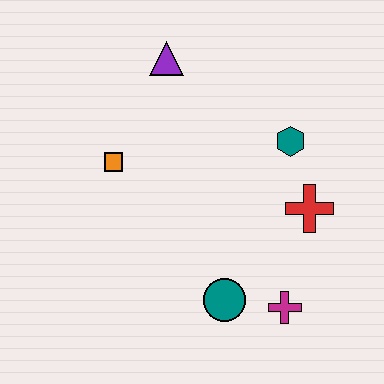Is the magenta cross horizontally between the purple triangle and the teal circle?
No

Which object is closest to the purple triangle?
The orange square is closest to the purple triangle.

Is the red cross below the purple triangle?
Yes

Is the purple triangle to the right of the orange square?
Yes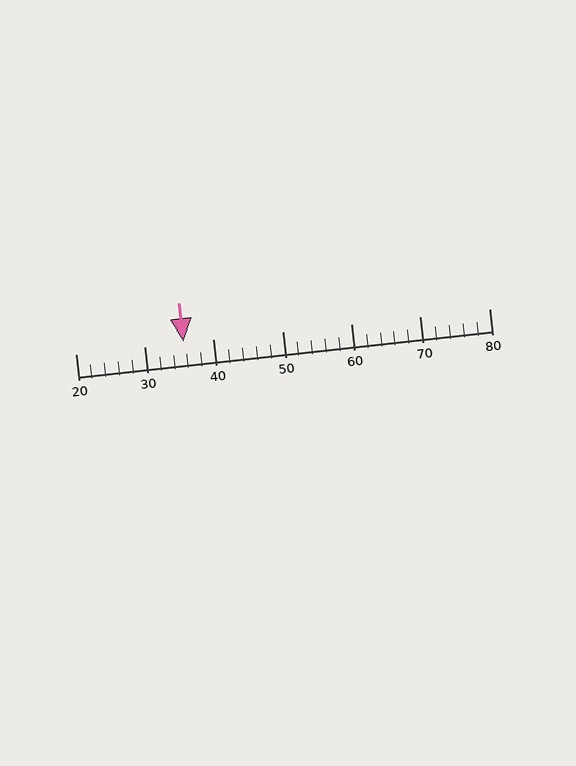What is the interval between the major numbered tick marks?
The major tick marks are spaced 10 units apart.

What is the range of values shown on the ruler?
The ruler shows values from 20 to 80.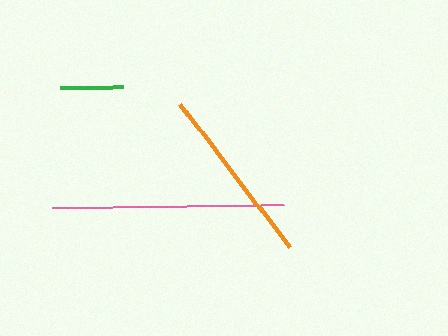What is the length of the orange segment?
The orange segment is approximately 181 pixels long.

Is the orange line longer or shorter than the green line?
The orange line is longer than the green line.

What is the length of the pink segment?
The pink segment is approximately 233 pixels long.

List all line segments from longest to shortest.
From longest to shortest: pink, orange, green.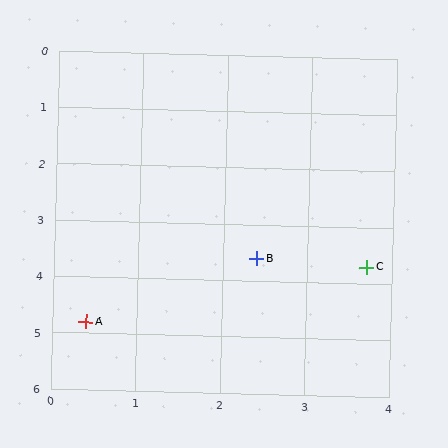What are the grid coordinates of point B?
Point B is at approximately (2.4, 3.6).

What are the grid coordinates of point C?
Point C is at approximately (3.7, 3.7).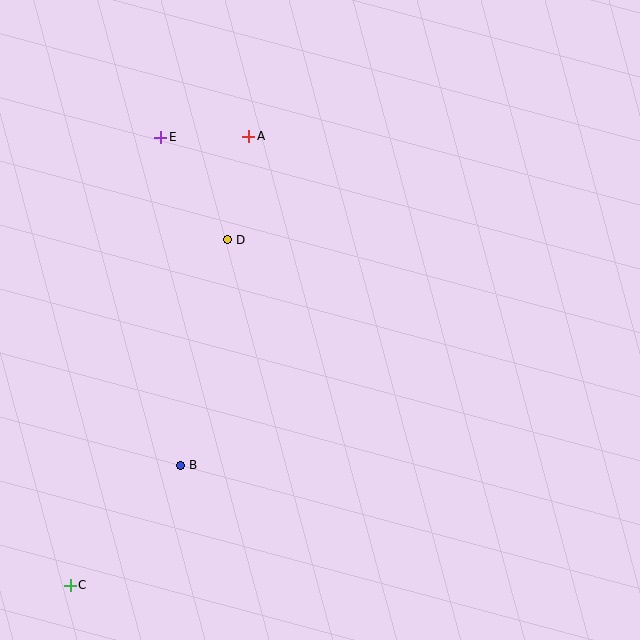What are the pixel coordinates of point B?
Point B is at (181, 465).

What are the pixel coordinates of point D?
Point D is at (228, 240).